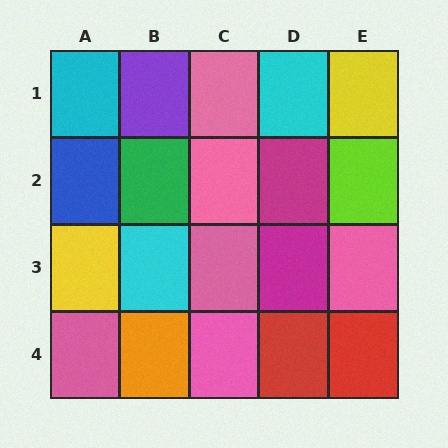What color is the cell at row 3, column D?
Magenta.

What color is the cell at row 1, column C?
Pink.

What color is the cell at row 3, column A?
Yellow.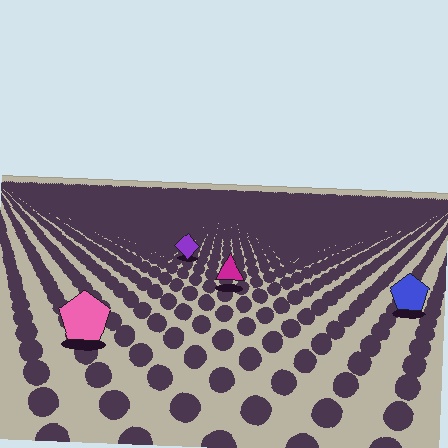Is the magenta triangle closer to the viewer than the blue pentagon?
No. The blue pentagon is closer — you can tell from the texture gradient: the ground texture is coarser near it.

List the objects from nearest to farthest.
From nearest to farthest: the pink pentagon, the blue pentagon, the magenta triangle, the purple diamond.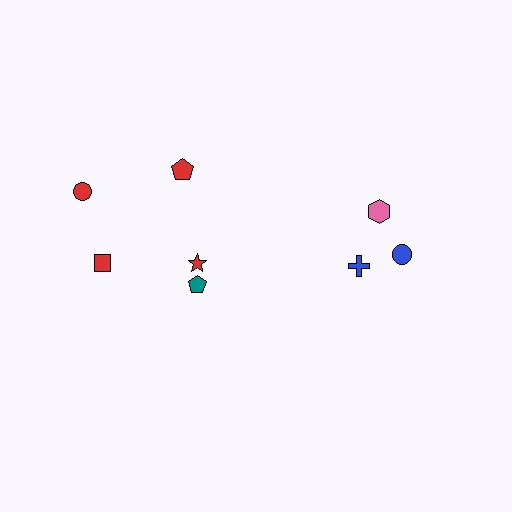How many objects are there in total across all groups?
There are 8 objects.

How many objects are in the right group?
There are 3 objects.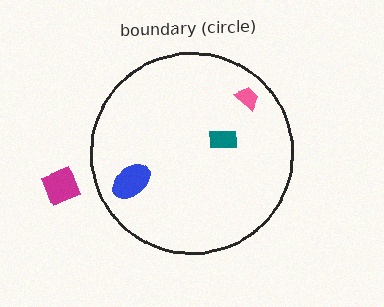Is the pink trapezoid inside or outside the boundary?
Inside.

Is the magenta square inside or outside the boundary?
Outside.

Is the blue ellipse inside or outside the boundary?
Inside.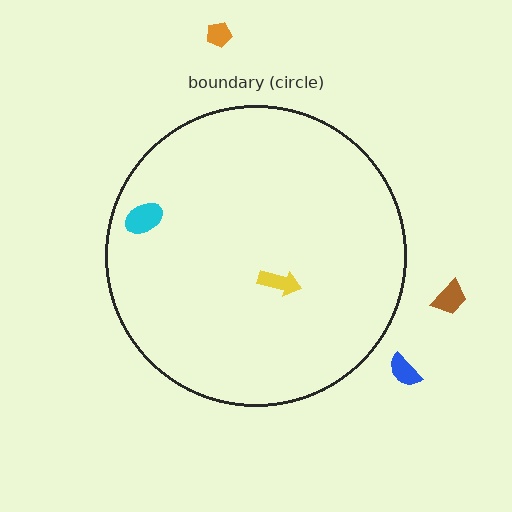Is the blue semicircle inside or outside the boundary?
Outside.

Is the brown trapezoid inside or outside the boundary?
Outside.